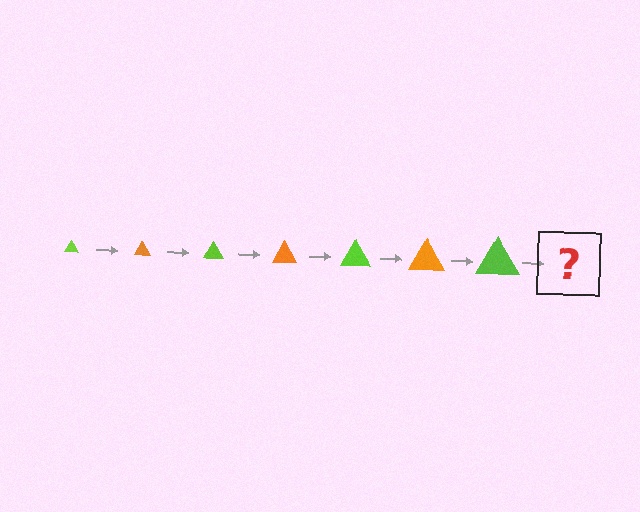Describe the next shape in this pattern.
It should be an orange triangle, larger than the previous one.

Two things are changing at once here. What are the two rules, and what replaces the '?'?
The two rules are that the triangle grows larger each step and the color cycles through lime and orange. The '?' should be an orange triangle, larger than the previous one.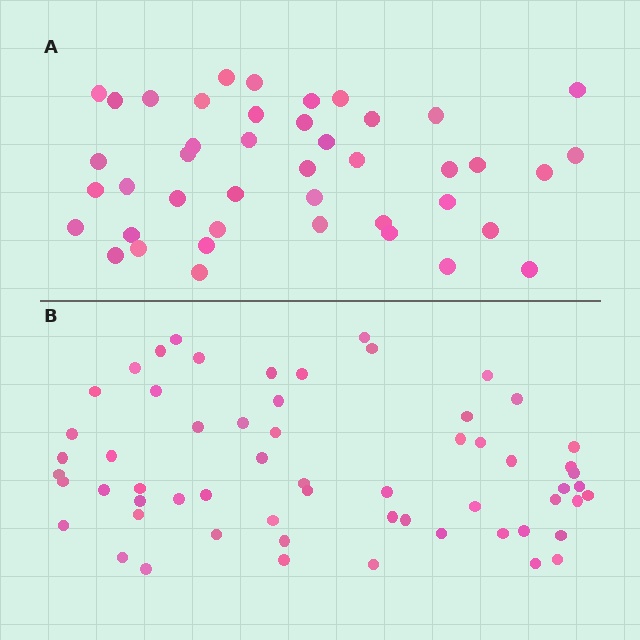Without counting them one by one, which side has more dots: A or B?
Region B (the bottom region) has more dots.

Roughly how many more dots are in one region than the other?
Region B has approximately 15 more dots than region A.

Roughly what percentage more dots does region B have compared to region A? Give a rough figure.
About 40% more.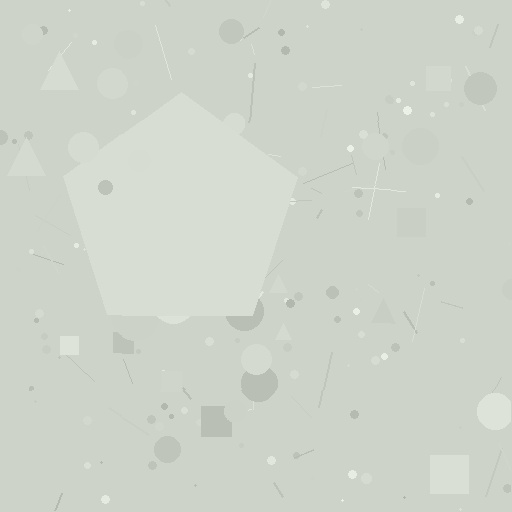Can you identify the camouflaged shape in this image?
The camouflaged shape is a pentagon.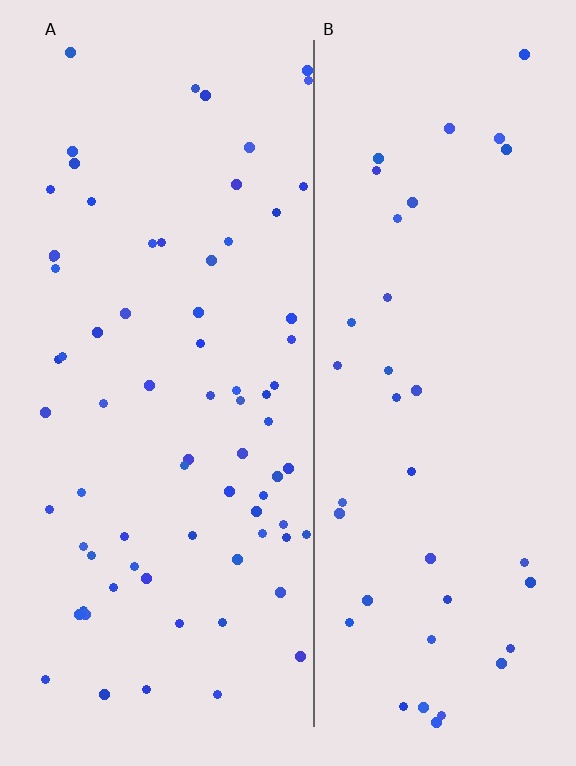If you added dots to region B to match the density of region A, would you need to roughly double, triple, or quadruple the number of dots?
Approximately double.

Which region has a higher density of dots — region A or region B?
A (the left).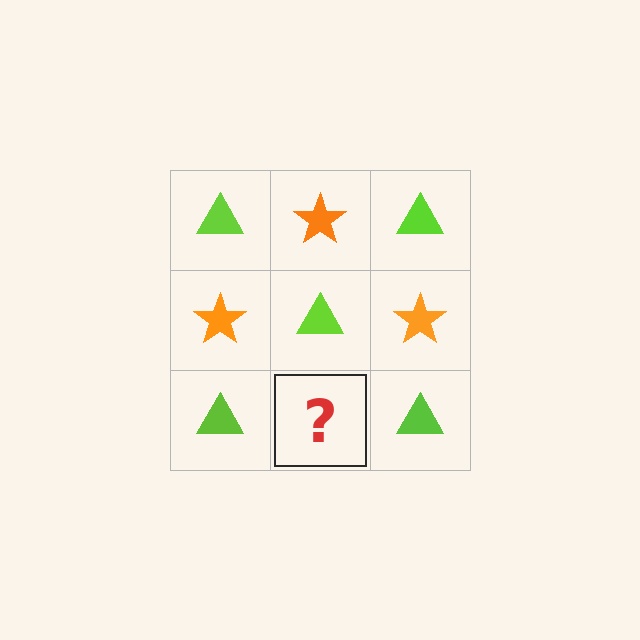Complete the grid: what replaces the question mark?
The question mark should be replaced with an orange star.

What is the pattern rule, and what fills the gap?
The rule is that it alternates lime triangle and orange star in a checkerboard pattern. The gap should be filled with an orange star.